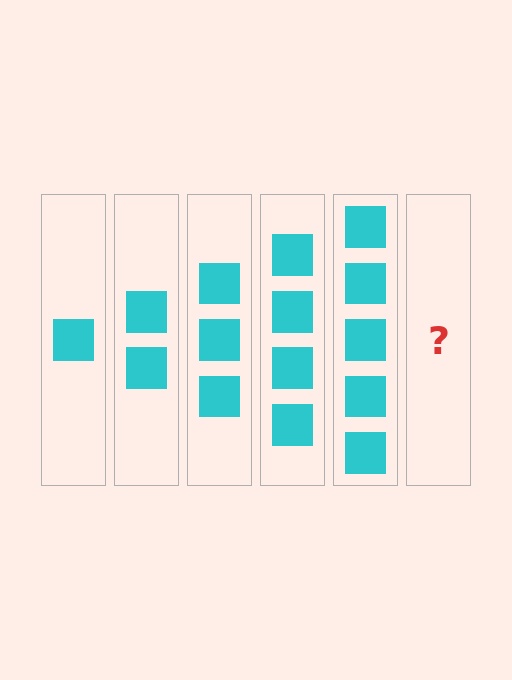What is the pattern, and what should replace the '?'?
The pattern is that each step adds one more square. The '?' should be 6 squares.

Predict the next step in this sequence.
The next step is 6 squares.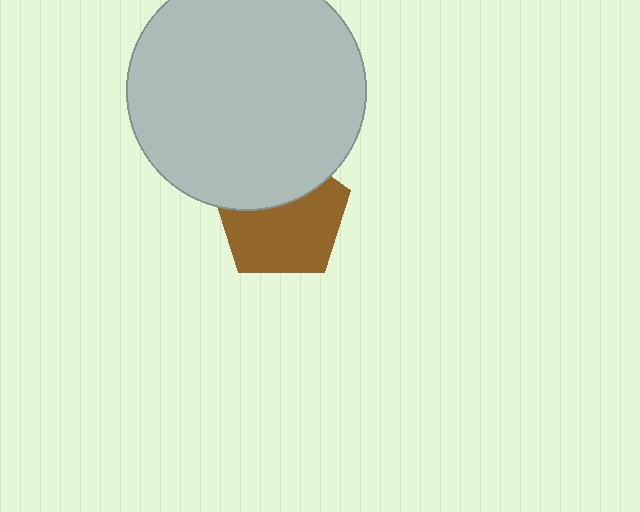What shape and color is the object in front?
The object in front is a light gray circle.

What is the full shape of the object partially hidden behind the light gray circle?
The partially hidden object is a brown pentagon.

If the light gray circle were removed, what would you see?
You would see the complete brown pentagon.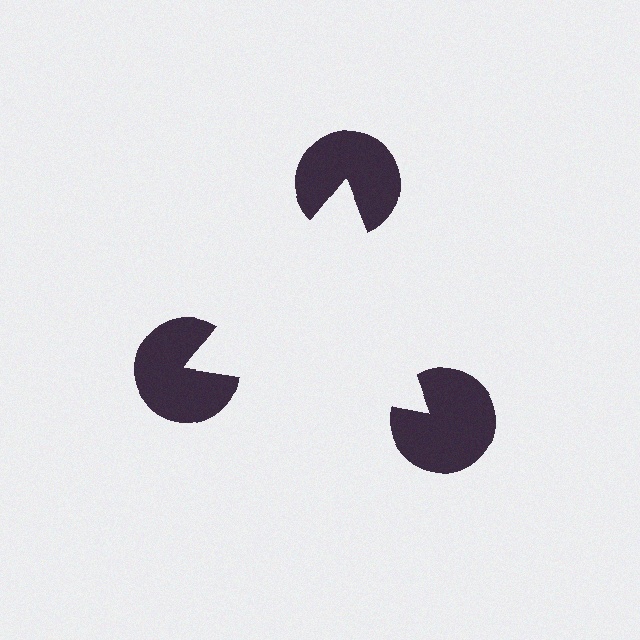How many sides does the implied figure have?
3 sides.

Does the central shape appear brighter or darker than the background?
It typically appears slightly brighter than the background, even though no actual brightness change is drawn.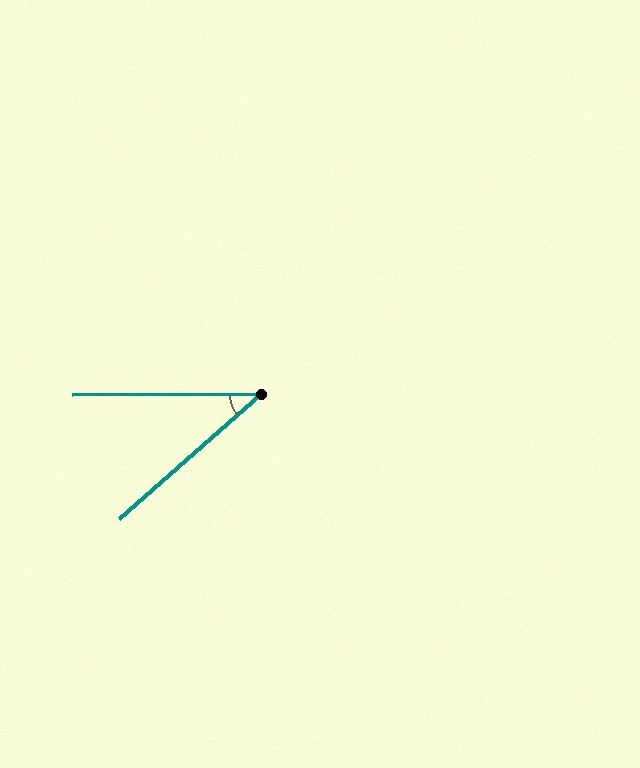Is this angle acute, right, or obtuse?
It is acute.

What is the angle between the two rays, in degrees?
Approximately 41 degrees.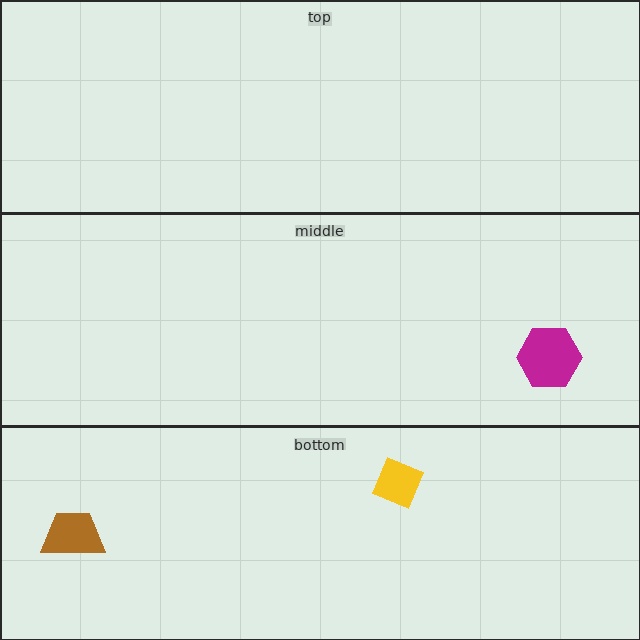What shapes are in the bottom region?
The brown trapezoid, the yellow diamond.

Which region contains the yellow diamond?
The bottom region.